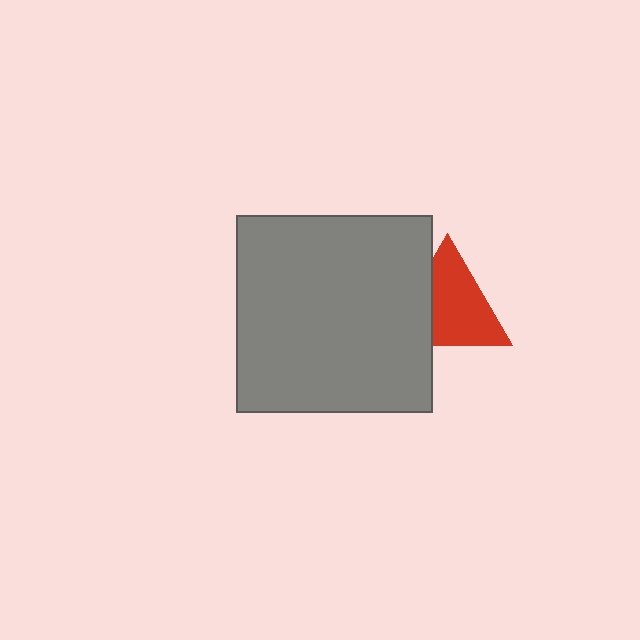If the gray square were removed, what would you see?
You would see the complete red triangle.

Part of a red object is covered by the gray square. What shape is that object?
It is a triangle.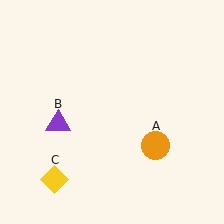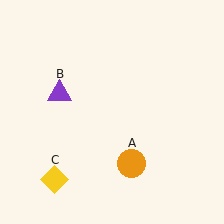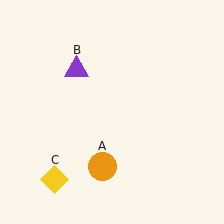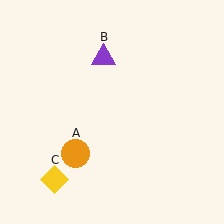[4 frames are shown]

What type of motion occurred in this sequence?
The orange circle (object A), purple triangle (object B) rotated clockwise around the center of the scene.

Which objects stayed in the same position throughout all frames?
Yellow diamond (object C) remained stationary.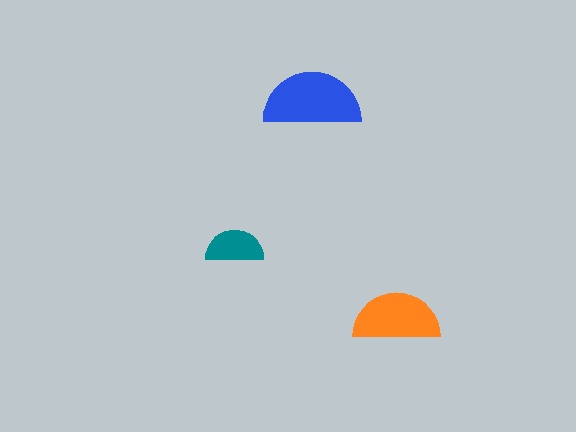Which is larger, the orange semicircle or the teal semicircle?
The orange one.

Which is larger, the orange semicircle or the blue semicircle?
The blue one.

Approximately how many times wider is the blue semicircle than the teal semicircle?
About 1.5 times wider.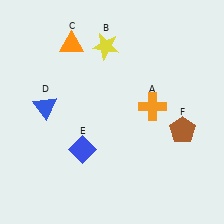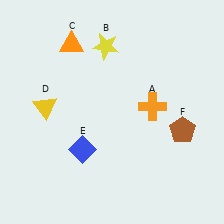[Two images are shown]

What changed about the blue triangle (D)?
In Image 1, D is blue. In Image 2, it changed to yellow.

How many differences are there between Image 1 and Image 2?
There is 1 difference between the two images.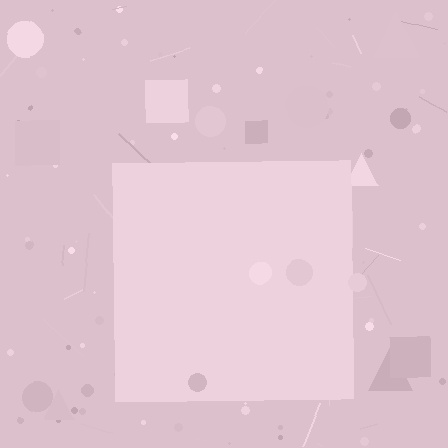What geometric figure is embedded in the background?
A square is embedded in the background.